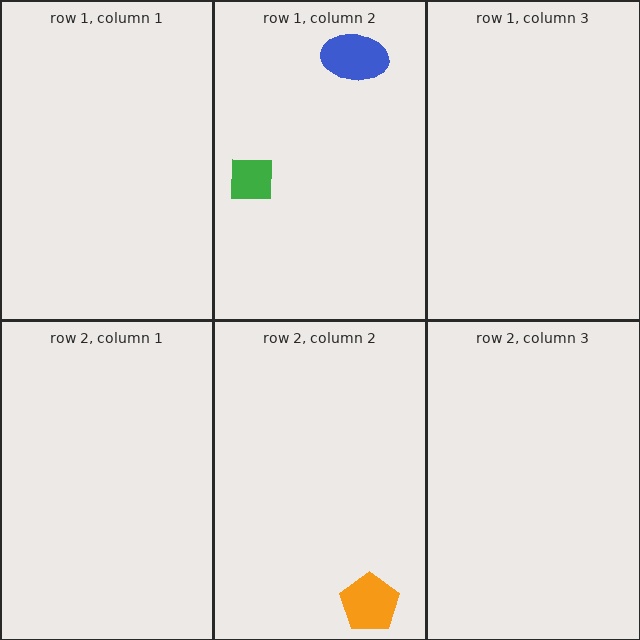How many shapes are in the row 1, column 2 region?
2.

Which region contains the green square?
The row 1, column 2 region.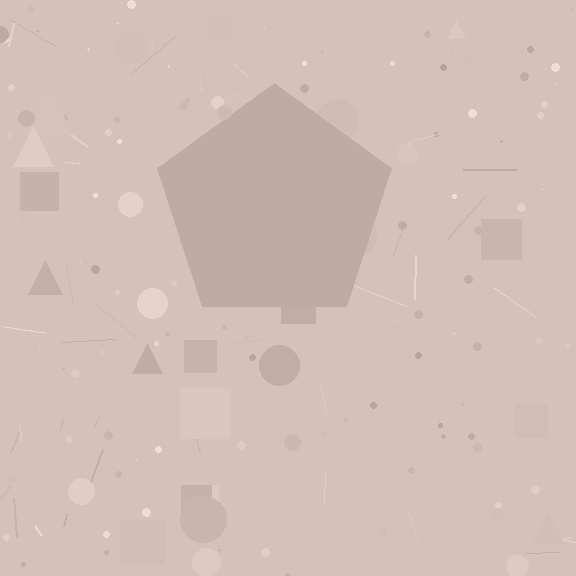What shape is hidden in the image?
A pentagon is hidden in the image.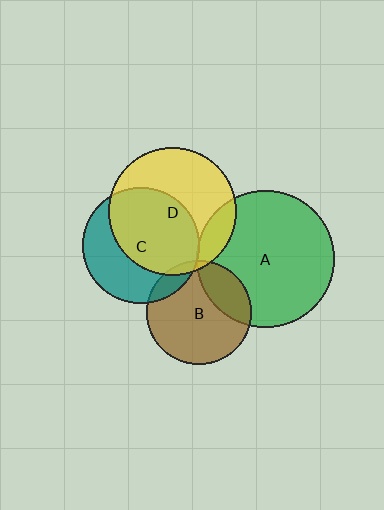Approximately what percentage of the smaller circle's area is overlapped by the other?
Approximately 25%.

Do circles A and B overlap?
Yes.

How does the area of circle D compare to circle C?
Approximately 1.2 times.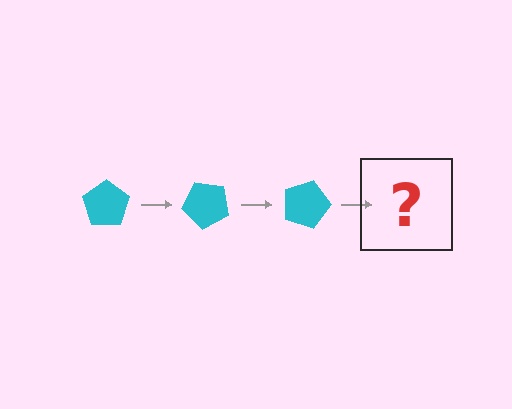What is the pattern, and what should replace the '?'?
The pattern is that the pentagon rotates 45 degrees each step. The '?' should be a cyan pentagon rotated 135 degrees.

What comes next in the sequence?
The next element should be a cyan pentagon rotated 135 degrees.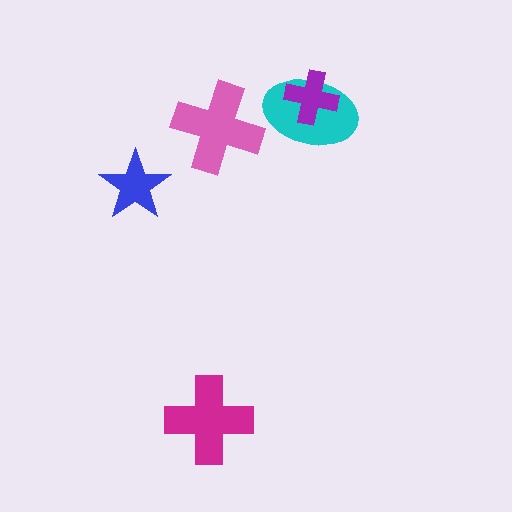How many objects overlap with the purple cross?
1 object overlaps with the purple cross.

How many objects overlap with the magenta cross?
0 objects overlap with the magenta cross.